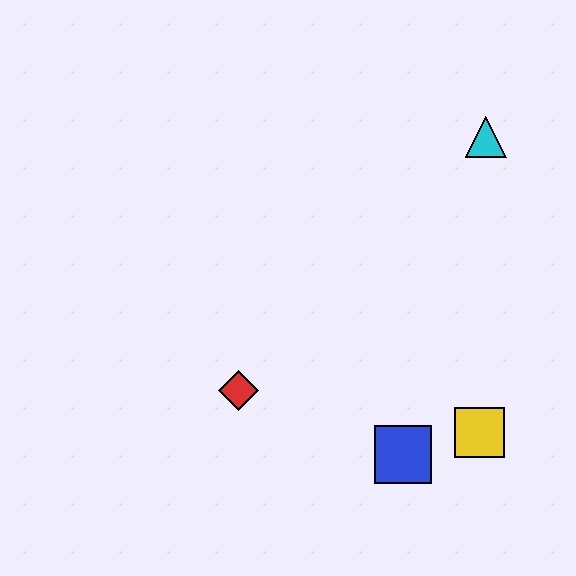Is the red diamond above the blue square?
Yes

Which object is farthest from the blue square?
The cyan triangle is farthest from the blue square.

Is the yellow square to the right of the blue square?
Yes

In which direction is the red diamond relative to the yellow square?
The red diamond is to the left of the yellow square.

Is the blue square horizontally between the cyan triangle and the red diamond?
Yes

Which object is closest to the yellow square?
The blue square is closest to the yellow square.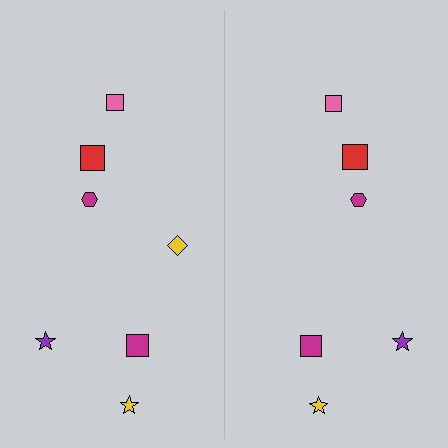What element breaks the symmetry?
A yellow diamond is missing from the right side.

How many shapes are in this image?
There are 13 shapes in this image.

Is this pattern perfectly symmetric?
No, the pattern is not perfectly symmetric. A yellow diamond is missing from the right side.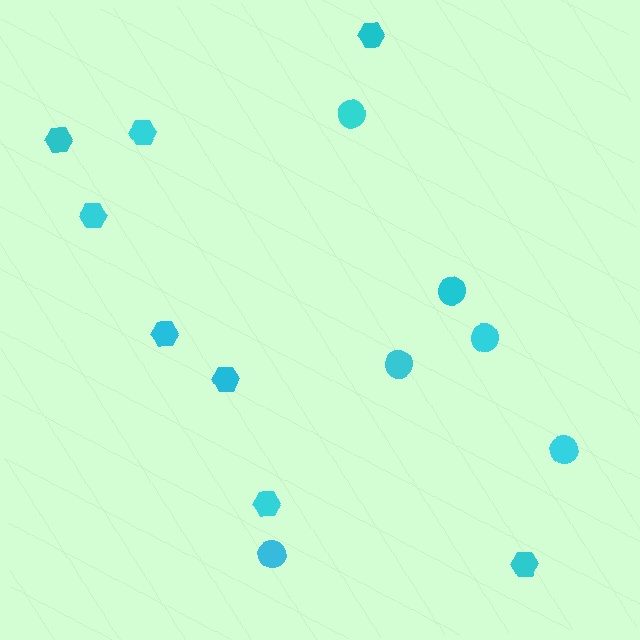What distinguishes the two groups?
There are 2 groups: one group of hexagons (8) and one group of circles (6).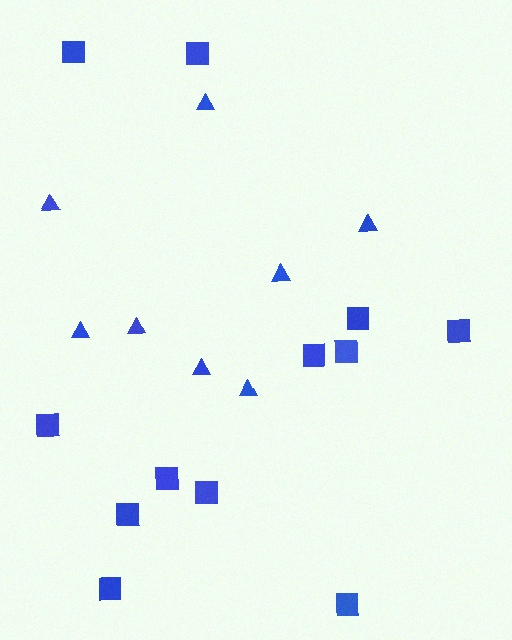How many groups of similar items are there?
There are 2 groups: one group of squares (12) and one group of triangles (8).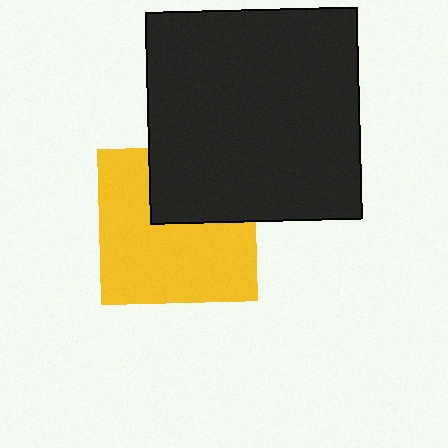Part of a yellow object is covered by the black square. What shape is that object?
It is a square.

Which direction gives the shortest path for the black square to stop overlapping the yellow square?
Moving up gives the shortest separation.